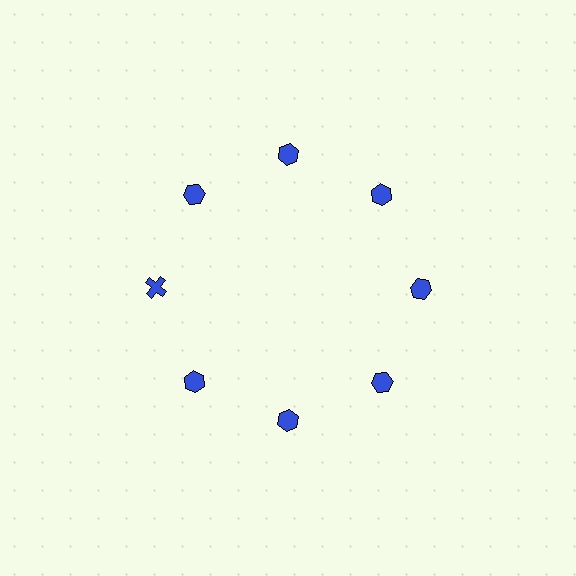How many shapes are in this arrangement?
There are 8 shapes arranged in a ring pattern.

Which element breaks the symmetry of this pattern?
The blue cross at roughly the 9 o'clock position breaks the symmetry. All other shapes are blue hexagons.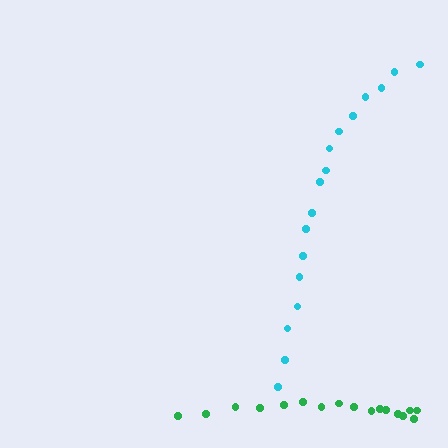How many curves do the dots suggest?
There are 2 distinct paths.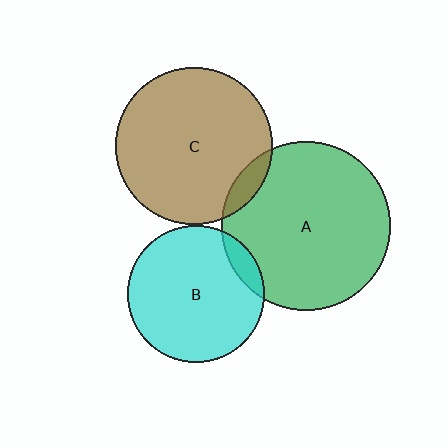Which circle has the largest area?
Circle A (green).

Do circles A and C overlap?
Yes.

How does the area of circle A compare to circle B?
Approximately 1.5 times.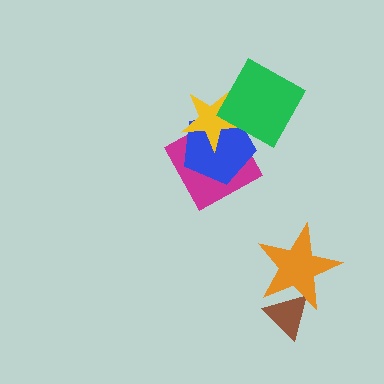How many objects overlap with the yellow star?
3 objects overlap with the yellow star.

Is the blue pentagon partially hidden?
Yes, it is partially covered by another shape.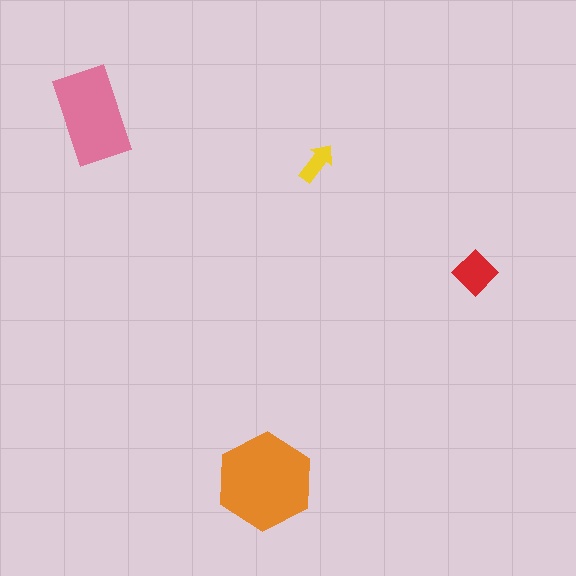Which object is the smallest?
The yellow arrow.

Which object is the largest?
The orange hexagon.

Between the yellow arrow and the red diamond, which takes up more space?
The red diamond.